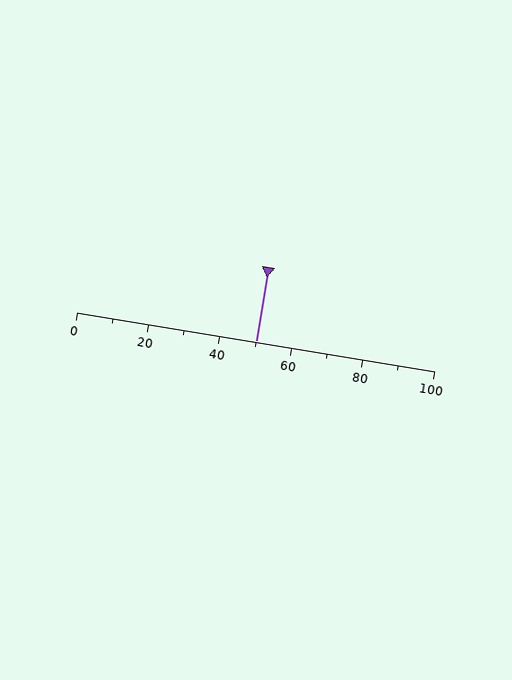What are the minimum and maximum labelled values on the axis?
The axis runs from 0 to 100.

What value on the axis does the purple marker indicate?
The marker indicates approximately 50.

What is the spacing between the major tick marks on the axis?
The major ticks are spaced 20 apart.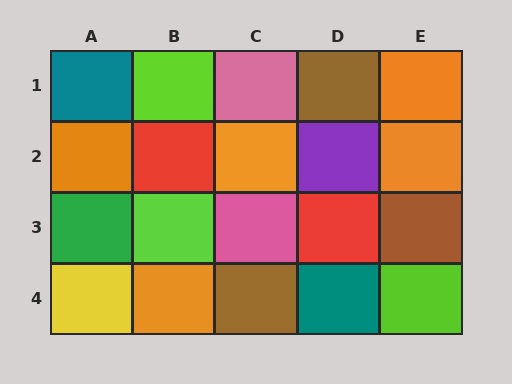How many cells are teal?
2 cells are teal.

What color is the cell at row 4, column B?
Orange.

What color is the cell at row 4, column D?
Teal.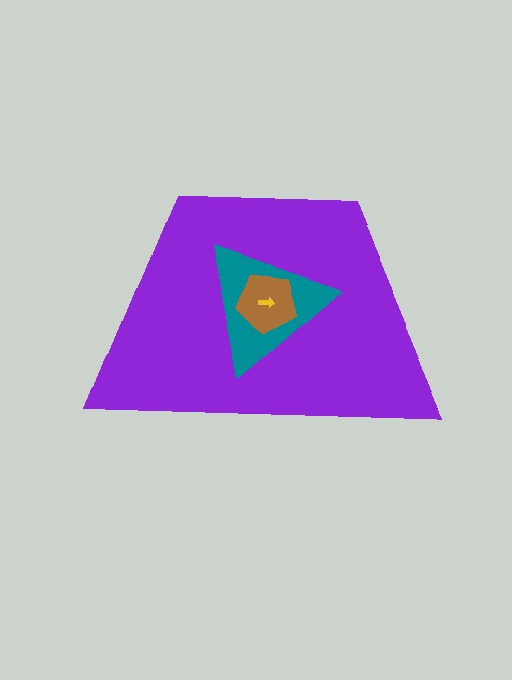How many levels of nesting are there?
4.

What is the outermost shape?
The purple trapezoid.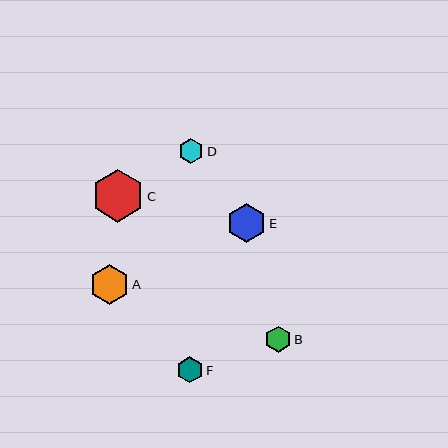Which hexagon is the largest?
Hexagon C is the largest with a size of approximately 53 pixels.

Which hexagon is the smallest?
Hexagon D is the smallest with a size of approximately 25 pixels.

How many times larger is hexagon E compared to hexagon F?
Hexagon E is approximately 1.5 times the size of hexagon F.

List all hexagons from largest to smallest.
From largest to smallest: C, A, E, F, B, D.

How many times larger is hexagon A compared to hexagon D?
Hexagon A is approximately 1.6 times the size of hexagon D.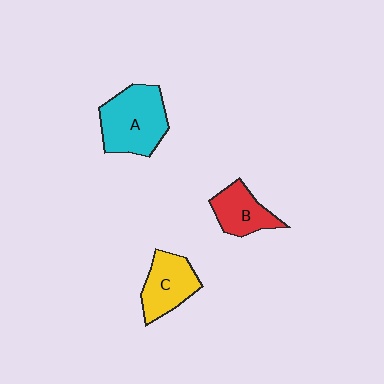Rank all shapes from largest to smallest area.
From largest to smallest: A (cyan), C (yellow), B (red).